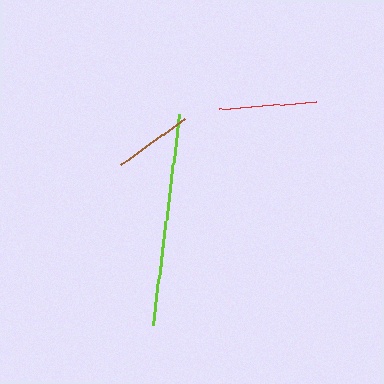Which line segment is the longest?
The lime line is the longest at approximately 213 pixels.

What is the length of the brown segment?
The brown segment is approximately 79 pixels long.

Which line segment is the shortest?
The brown line is the shortest at approximately 79 pixels.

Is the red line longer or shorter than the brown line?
The red line is longer than the brown line.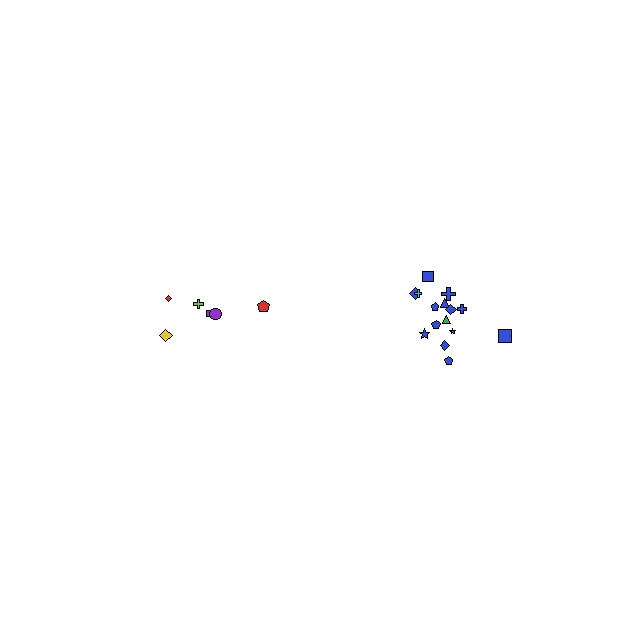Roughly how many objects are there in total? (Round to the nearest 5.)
Roughly 20 objects in total.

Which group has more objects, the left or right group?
The right group.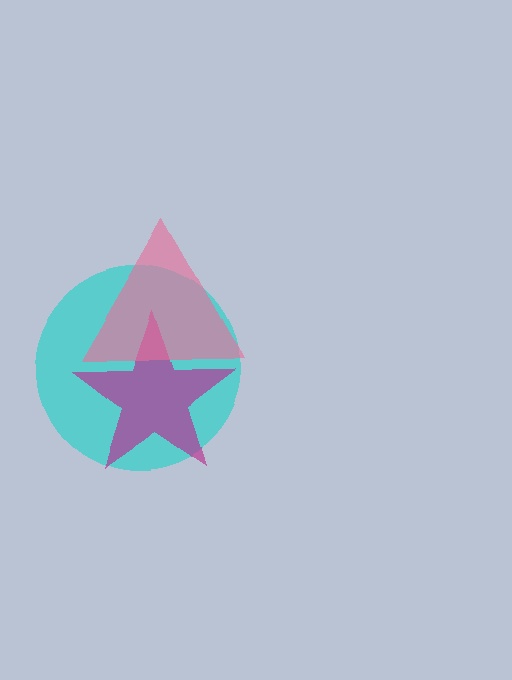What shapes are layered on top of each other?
The layered shapes are: a cyan circle, a magenta star, a pink triangle.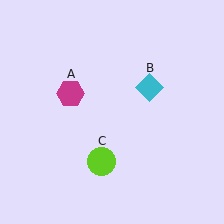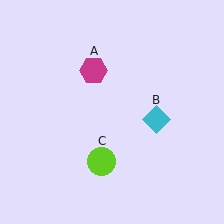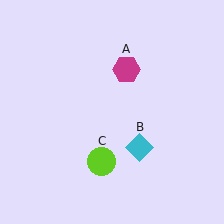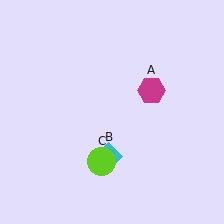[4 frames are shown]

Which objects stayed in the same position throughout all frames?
Lime circle (object C) remained stationary.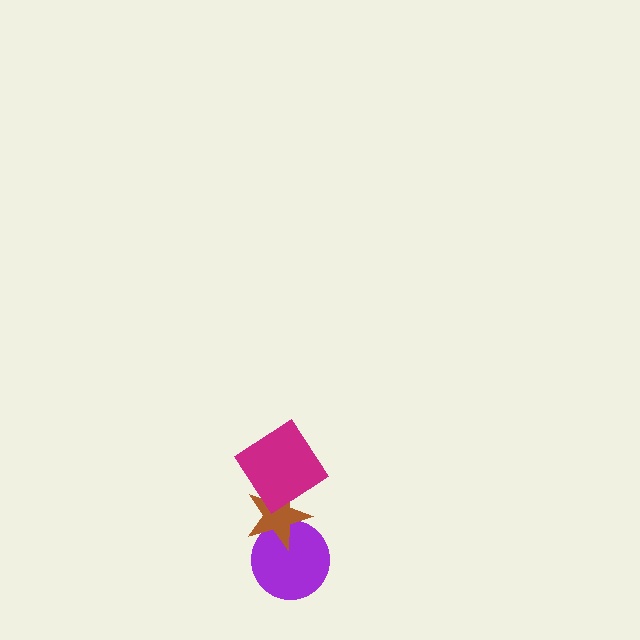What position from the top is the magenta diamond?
The magenta diamond is 1st from the top.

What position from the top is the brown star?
The brown star is 2nd from the top.